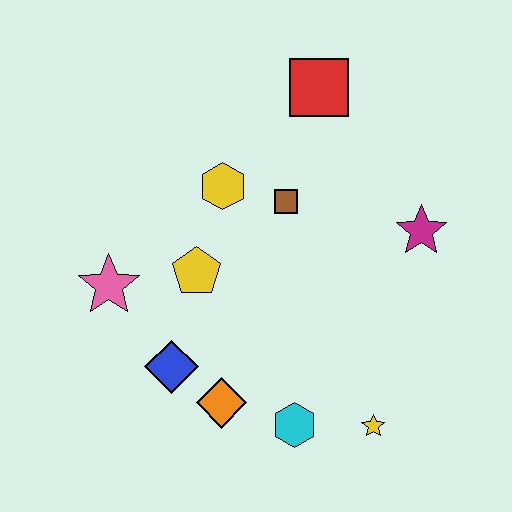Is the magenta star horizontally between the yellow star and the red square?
No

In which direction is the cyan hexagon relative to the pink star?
The cyan hexagon is to the right of the pink star.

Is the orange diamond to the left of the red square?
Yes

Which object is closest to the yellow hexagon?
The brown square is closest to the yellow hexagon.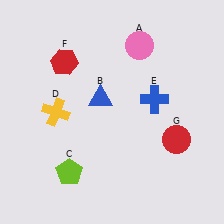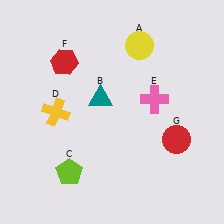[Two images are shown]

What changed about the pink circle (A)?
In Image 1, A is pink. In Image 2, it changed to yellow.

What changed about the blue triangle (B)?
In Image 1, B is blue. In Image 2, it changed to teal.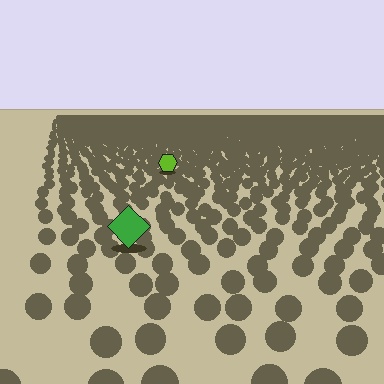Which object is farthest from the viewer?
The lime hexagon is farthest from the viewer. It appears smaller and the ground texture around it is denser.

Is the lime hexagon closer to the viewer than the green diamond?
No. The green diamond is closer — you can tell from the texture gradient: the ground texture is coarser near it.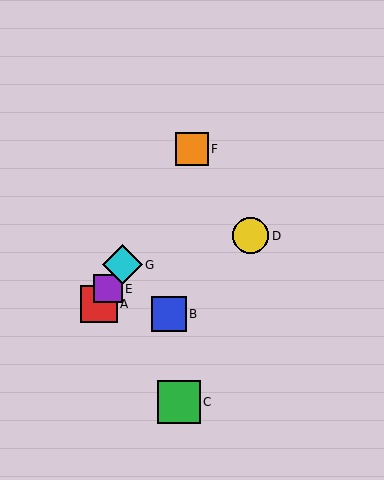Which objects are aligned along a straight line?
Objects A, E, F, G are aligned along a straight line.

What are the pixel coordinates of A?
Object A is at (99, 304).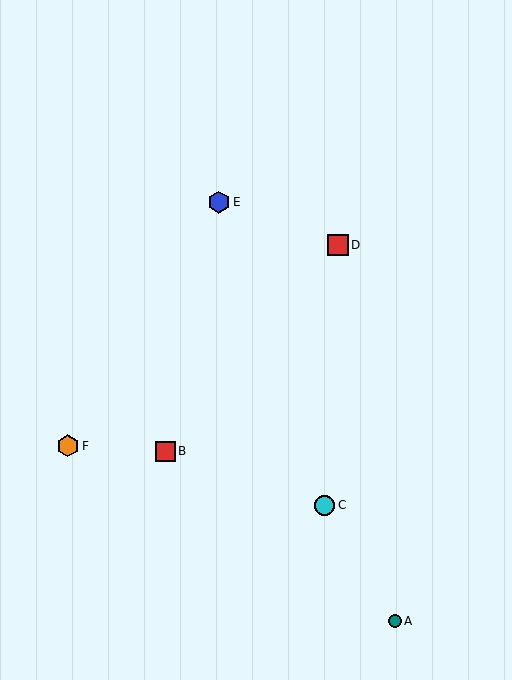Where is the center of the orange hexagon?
The center of the orange hexagon is at (68, 446).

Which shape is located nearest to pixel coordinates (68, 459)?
The orange hexagon (labeled F) at (68, 446) is nearest to that location.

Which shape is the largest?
The orange hexagon (labeled F) is the largest.